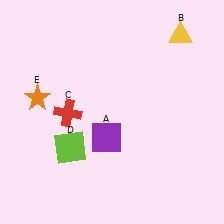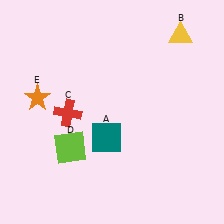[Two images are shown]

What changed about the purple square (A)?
In Image 1, A is purple. In Image 2, it changed to teal.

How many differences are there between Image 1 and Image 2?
There is 1 difference between the two images.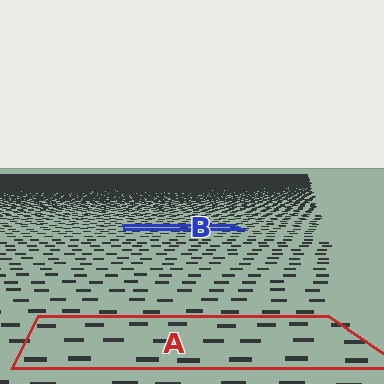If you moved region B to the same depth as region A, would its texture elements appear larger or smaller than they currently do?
They would appear larger. At a closer depth, the same texture elements are projected at a bigger on-screen size.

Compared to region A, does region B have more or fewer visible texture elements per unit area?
Region B has more texture elements per unit area — they are packed more densely because it is farther away.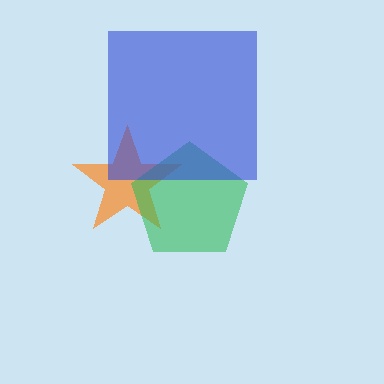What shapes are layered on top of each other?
The layered shapes are: an orange star, a green pentagon, a blue square.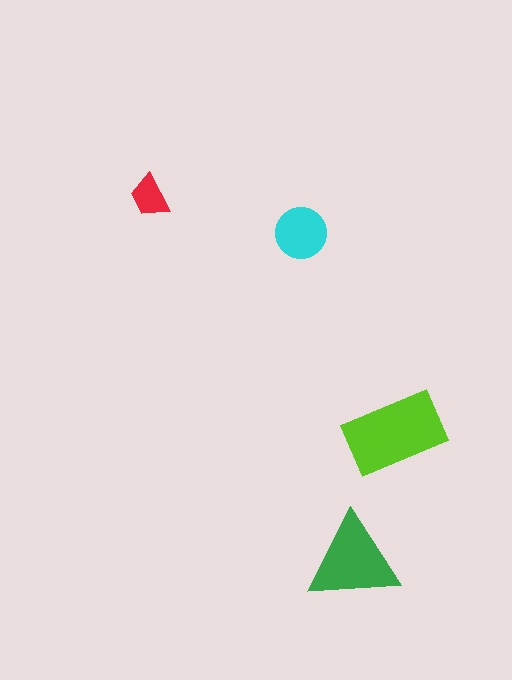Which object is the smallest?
The red trapezoid.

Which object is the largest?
The lime rectangle.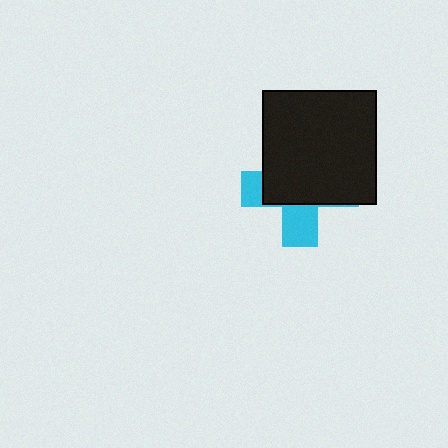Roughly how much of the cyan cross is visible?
A small part of it is visible (roughly 33%).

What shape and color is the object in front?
The object in front is a black square.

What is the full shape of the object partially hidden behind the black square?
The partially hidden object is a cyan cross.